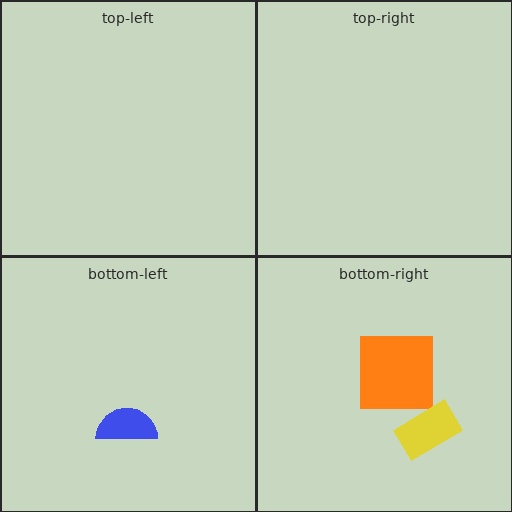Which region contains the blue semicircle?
The bottom-left region.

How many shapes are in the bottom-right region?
2.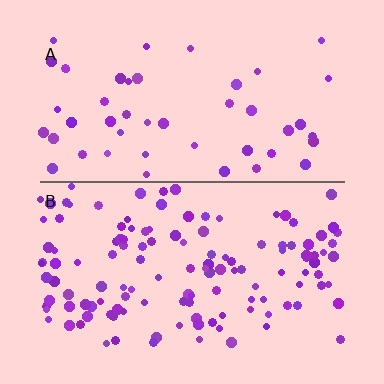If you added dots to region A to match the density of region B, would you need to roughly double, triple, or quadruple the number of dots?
Approximately triple.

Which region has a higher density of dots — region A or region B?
B (the bottom).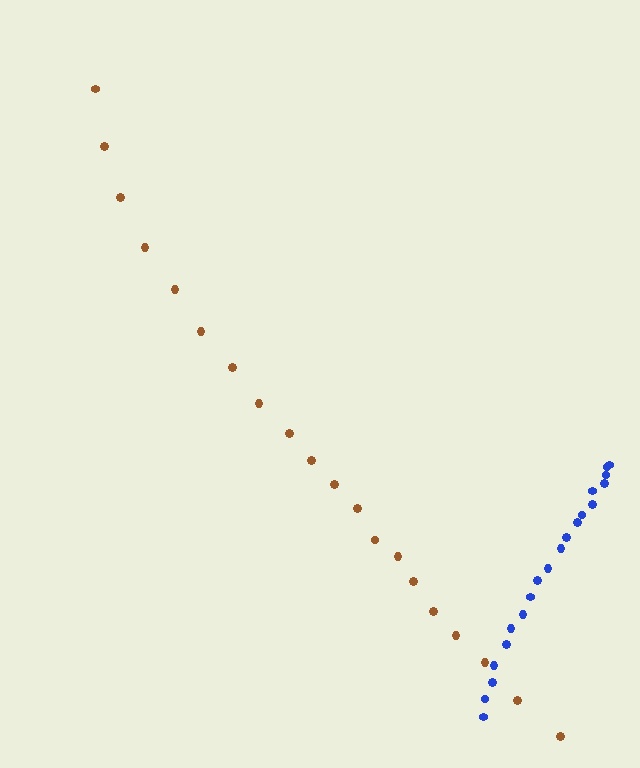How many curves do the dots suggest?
There are 2 distinct paths.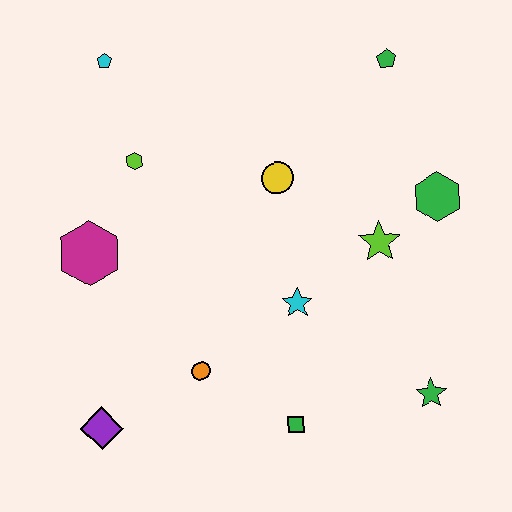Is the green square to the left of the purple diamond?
No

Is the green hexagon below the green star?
No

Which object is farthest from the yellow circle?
The purple diamond is farthest from the yellow circle.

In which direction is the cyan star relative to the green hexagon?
The cyan star is to the left of the green hexagon.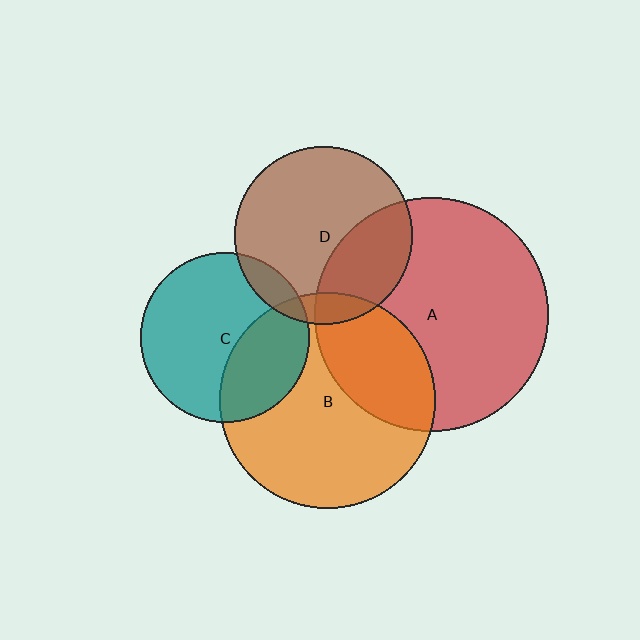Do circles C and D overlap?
Yes.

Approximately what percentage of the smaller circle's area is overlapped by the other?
Approximately 10%.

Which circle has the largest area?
Circle A (red).